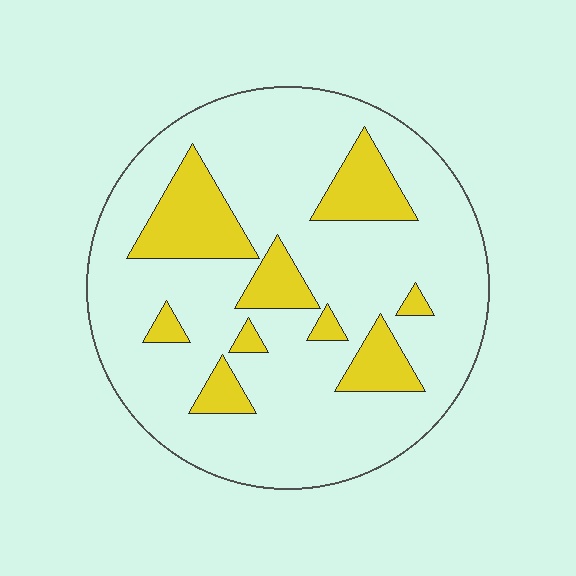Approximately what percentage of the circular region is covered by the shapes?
Approximately 20%.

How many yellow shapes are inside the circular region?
9.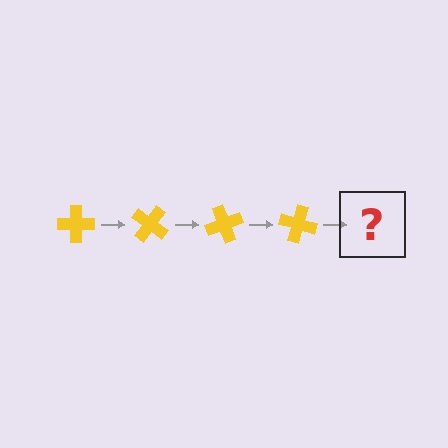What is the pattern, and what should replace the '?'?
The pattern is that the cross rotates 35 degrees each step. The '?' should be a yellow cross rotated 140 degrees.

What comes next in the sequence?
The next element should be a yellow cross rotated 140 degrees.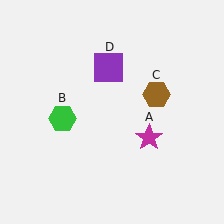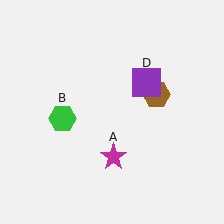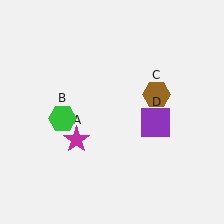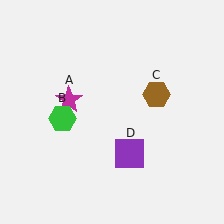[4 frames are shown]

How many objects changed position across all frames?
2 objects changed position: magenta star (object A), purple square (object D).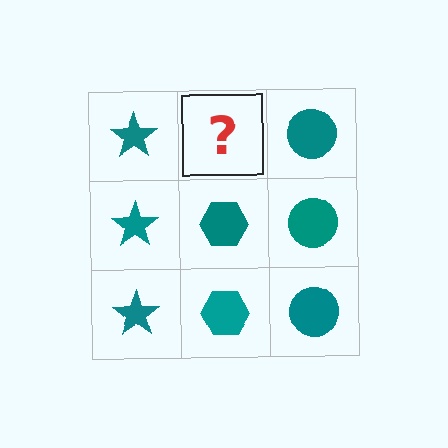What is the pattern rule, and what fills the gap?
The rule is that each column has a consistent shape. The gap should be filled with a teal hexagon.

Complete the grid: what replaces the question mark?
The question mark should be replaced with a teal hexagon.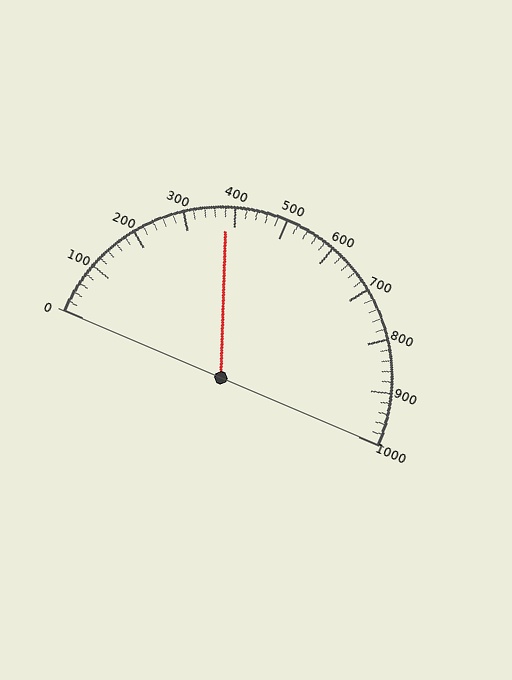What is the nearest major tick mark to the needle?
The nearest major tick mark is 400.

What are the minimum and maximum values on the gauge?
The gauge ranges from 0 to 1000.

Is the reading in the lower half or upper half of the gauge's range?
The reading is in the lower half of the range (0 to 1000).